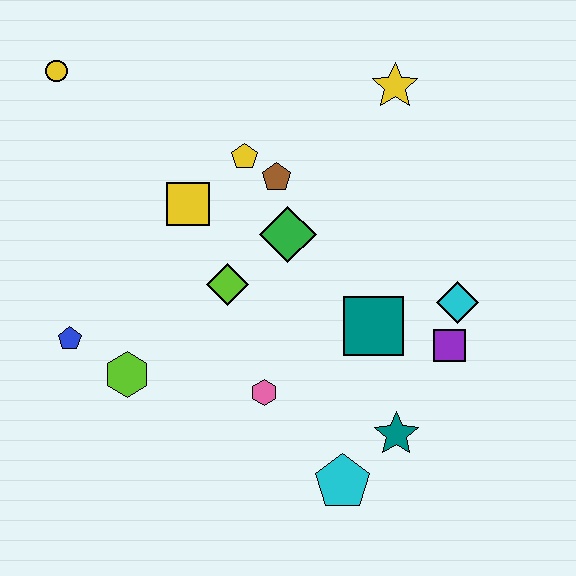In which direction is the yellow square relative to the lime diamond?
The yellow square is above the lime diamond.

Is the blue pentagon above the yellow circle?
No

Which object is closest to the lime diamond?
The green diamond is closest to the lime diamond.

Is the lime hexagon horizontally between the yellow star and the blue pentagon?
Yes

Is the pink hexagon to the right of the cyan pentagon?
No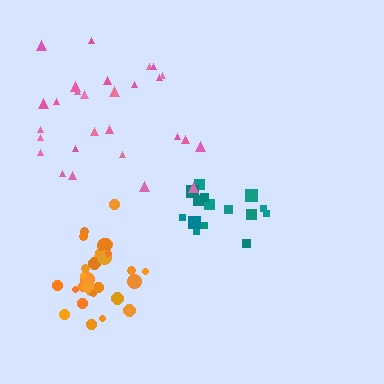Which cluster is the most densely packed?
Orange.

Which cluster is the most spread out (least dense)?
Pink.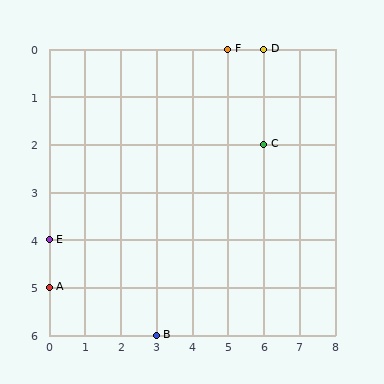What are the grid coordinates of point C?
Point C is at grid coordinates (6, 2).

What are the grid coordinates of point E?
Point E is at grid coordinates (0, 4).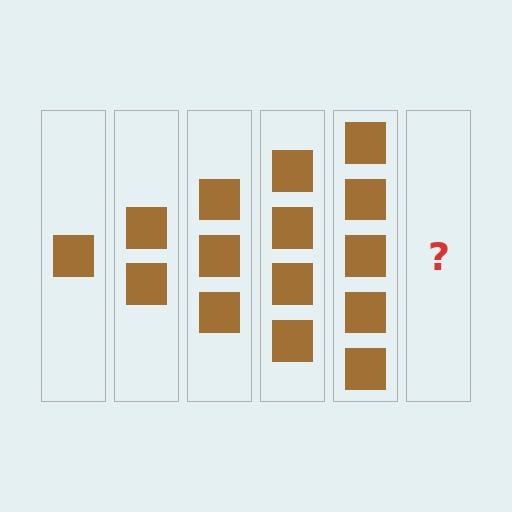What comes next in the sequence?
The next element should be 6 squares.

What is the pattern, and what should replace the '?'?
The pattern is that each step adds one more square. The '?' should be 6 squares.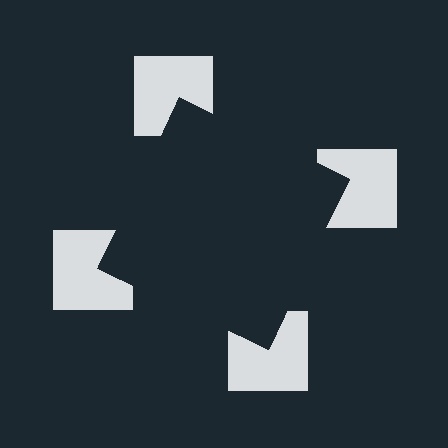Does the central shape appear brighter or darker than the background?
It typically appears slightly darker than the background, even though no actual brightness change is drawn.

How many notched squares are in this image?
There are 4 — one at each vertex of the illusory square.